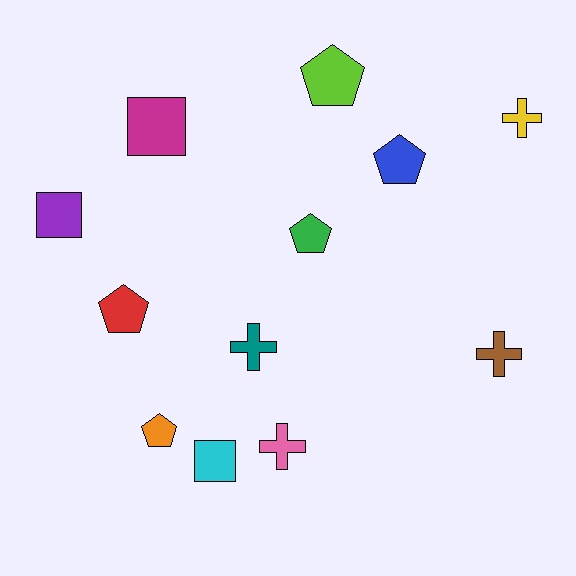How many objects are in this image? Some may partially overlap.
There are 12 objects.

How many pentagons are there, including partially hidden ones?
There are 5 pentagons.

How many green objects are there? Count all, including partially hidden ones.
There is 1 green object.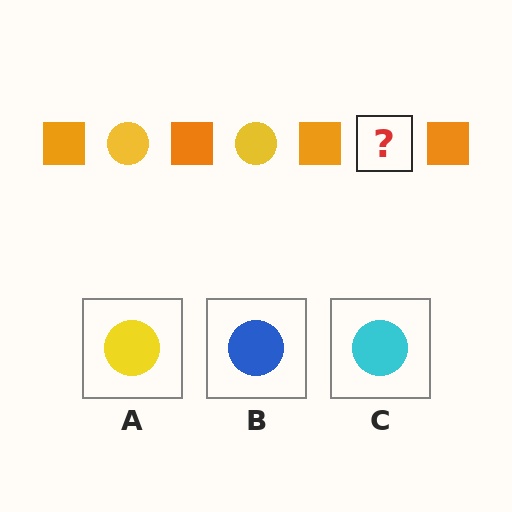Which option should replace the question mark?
Option A.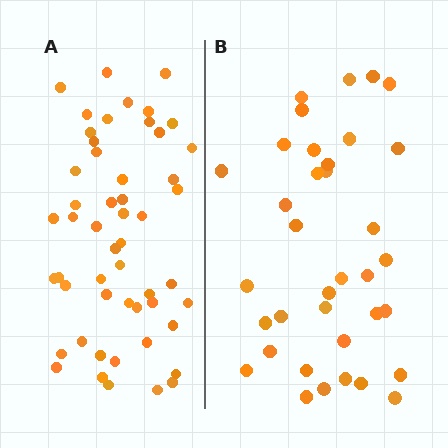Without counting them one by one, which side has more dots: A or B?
Region A (the left region) has more dots.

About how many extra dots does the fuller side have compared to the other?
Region A has approximately 15 more dots than region B.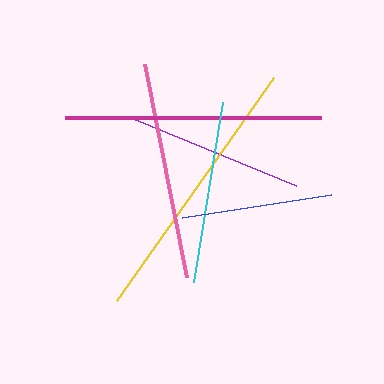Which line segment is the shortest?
The blue line is the shortest at approximately 151 pixels.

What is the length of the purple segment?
The purple segment is approximately 177 pixels long.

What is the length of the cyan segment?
The cyan segment is approximately 182 pixels long.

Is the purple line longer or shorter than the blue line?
The purple line is longer than the blue line.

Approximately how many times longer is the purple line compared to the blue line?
The purple line is approximately 1.2 times the length of the blue line.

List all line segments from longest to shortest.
From longest to shortest: yellow, magenta, pink, cyan, purple, blue.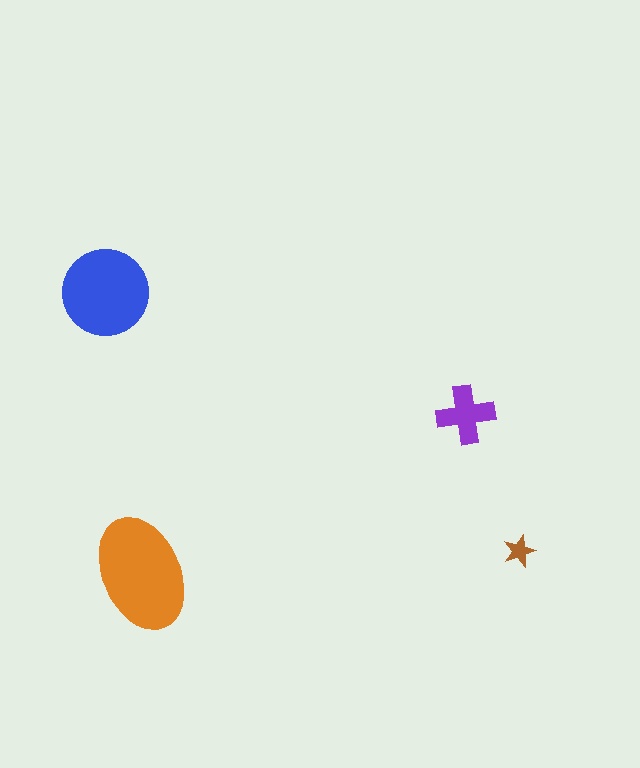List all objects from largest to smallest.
The orange ellipse, the blue circle, the purple cross, the brown star.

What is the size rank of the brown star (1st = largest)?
4th.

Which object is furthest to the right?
The brown star is rightmost.